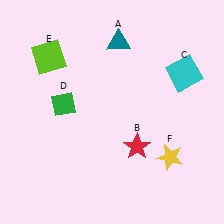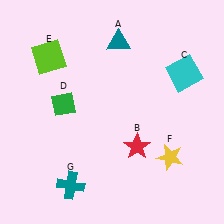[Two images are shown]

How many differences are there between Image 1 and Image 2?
There is 1 difference between the two images.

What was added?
A teal cross (G) was added in Image 2.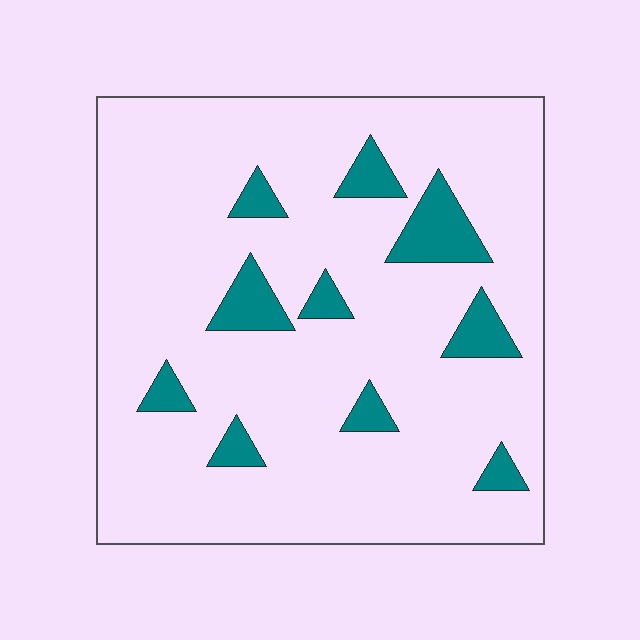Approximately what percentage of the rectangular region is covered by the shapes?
Approximately 10%.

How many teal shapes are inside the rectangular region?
10.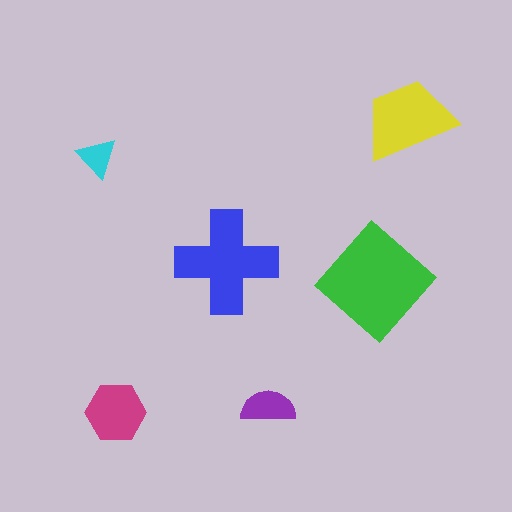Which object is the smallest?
The cyan triangle.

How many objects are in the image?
There are 6 objects in the image.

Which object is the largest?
The green diamond.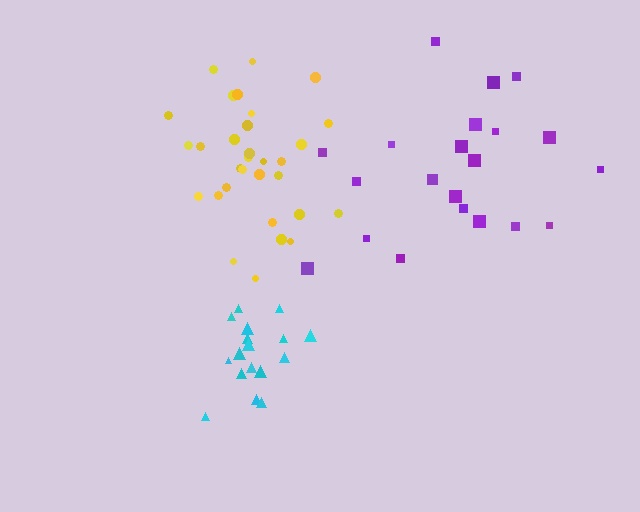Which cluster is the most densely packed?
Cyan.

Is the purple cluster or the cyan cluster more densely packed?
Cyan.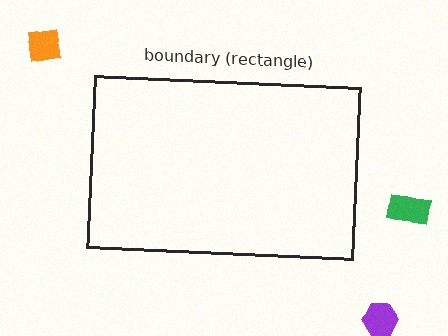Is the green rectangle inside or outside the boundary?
Outside.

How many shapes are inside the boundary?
0 inside, 3 outside.